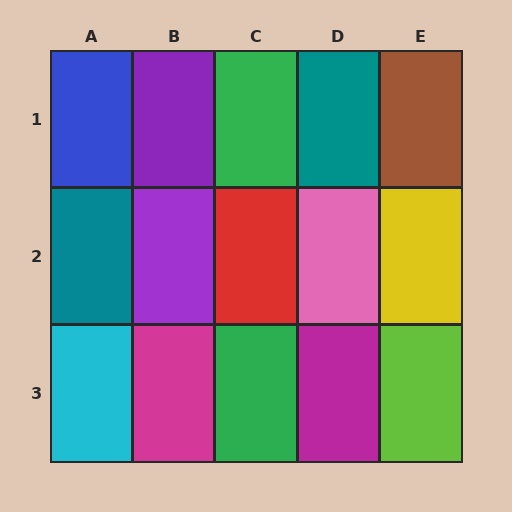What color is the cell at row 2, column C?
Red.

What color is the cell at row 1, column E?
Brown.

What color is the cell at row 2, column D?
Pink.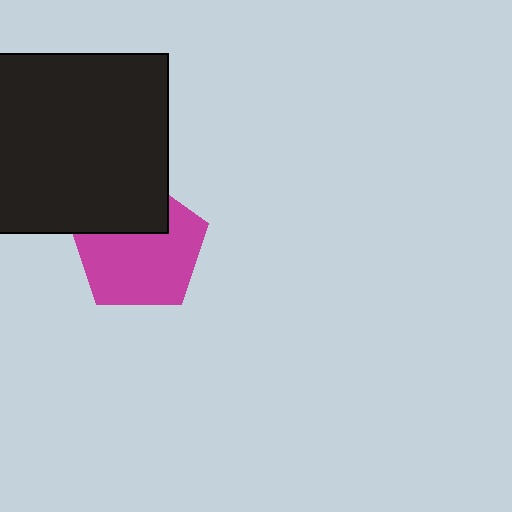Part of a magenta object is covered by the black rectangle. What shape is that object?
It is a pentagon.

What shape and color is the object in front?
The object in front is a black rectangle.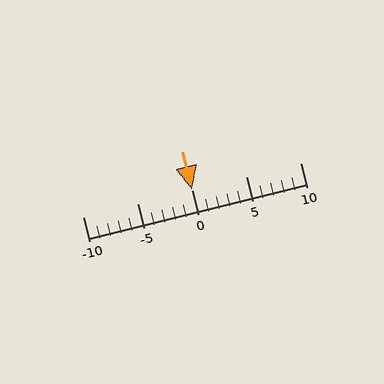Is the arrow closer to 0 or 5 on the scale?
The arrow is closer to 0.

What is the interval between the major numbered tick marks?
The major tick marks are spaced 5 units apart.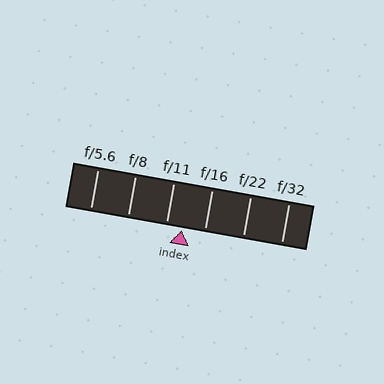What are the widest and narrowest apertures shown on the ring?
The widest aperture shown is f/5.6 and the narrowest is f/32.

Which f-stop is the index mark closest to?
The index mark is closest to f/11.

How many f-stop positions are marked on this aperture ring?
There are 6 f-stop positions marked.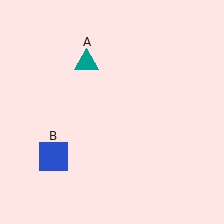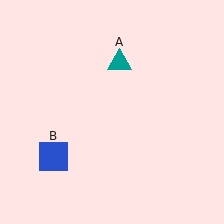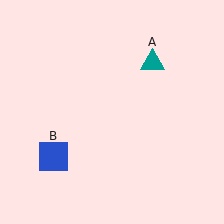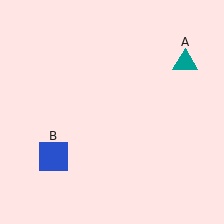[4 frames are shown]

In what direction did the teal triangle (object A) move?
The teal triangle (object A) moved right.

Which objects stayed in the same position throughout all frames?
Blue square (object B) remained stationary.